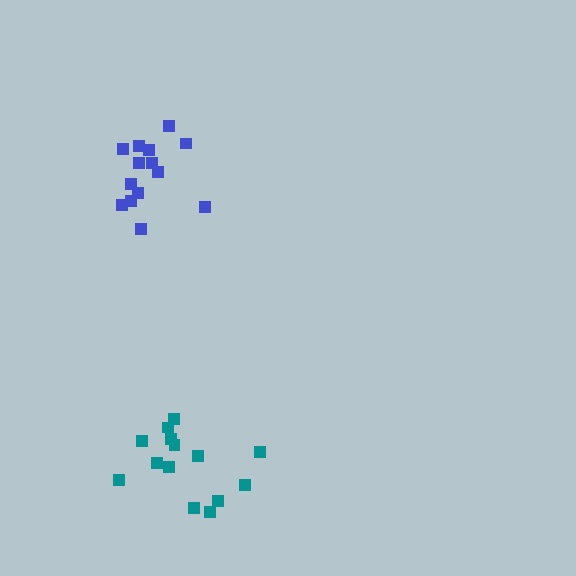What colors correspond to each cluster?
The clusters are colored: blue, teal.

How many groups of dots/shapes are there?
There are 2 groups.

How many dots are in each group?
Group 1: 14 dots, Group 2: 14 dots (28 total).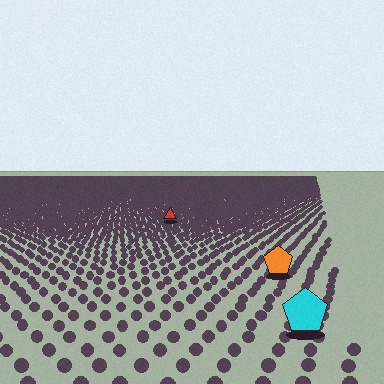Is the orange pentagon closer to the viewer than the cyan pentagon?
No. The cyan pentagon is closer — you can tell from the texture gradient: the ground texture is coarser near it.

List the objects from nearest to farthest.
From nearest to farthest: the cyan pentagon, the orange pentagon, the red triangle.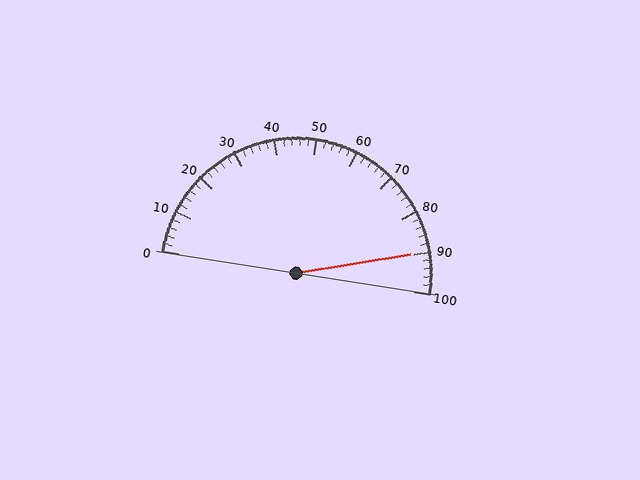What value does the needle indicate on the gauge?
The needle indicates approximately 90.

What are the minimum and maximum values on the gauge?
The gauge ranges from 0 to 100.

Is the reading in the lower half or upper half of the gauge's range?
The reading is in the upper half of the range (0 to 100).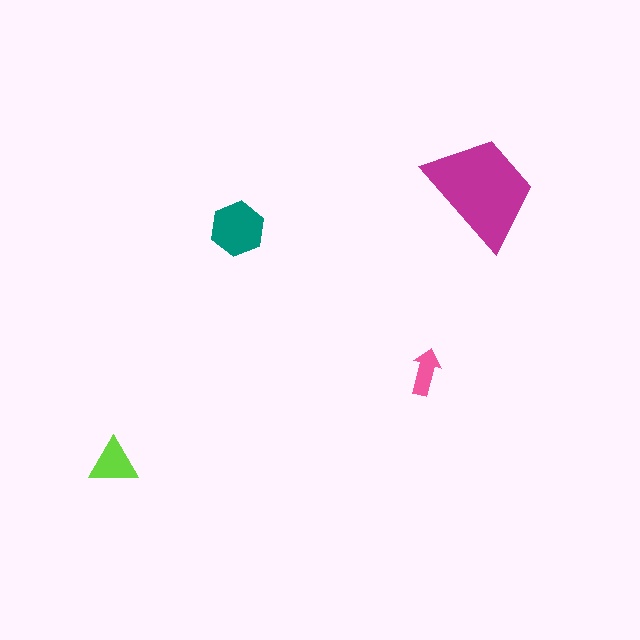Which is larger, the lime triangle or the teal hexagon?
The teal hexagon.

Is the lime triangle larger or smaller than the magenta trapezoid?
Smaller.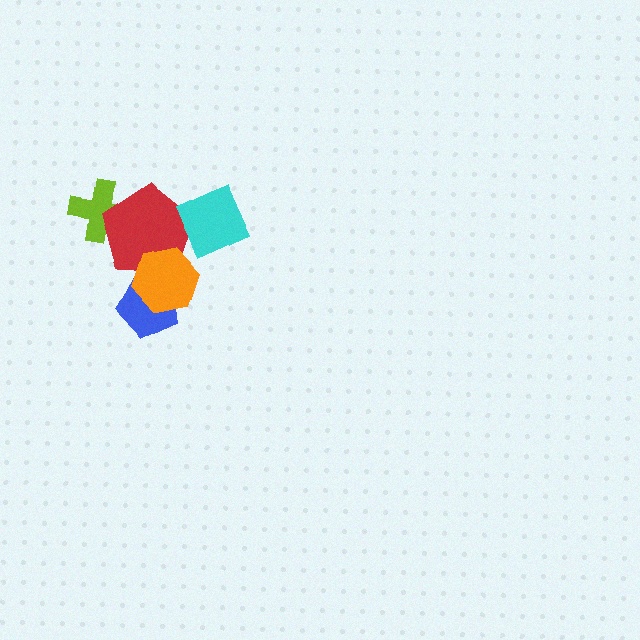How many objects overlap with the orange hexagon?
2 objects overlap with the orange hexagon.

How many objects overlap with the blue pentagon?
1 object overlaps with the blue pentagon.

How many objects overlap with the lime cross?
1 object overlaps with the lime cross.